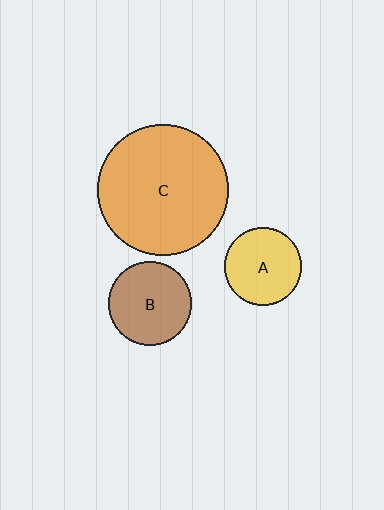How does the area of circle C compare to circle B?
Approximately 2.5 times.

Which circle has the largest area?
Circle C (orange).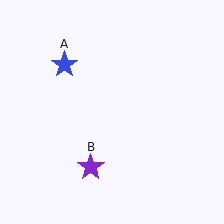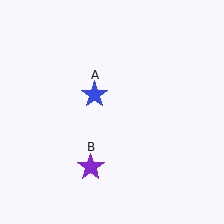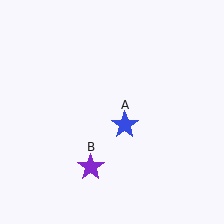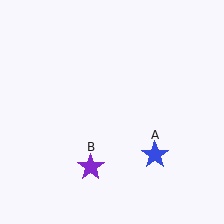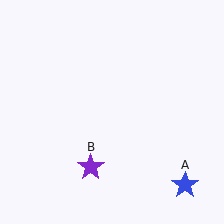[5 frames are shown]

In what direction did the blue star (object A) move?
The blue star (object A) moved down and to the right.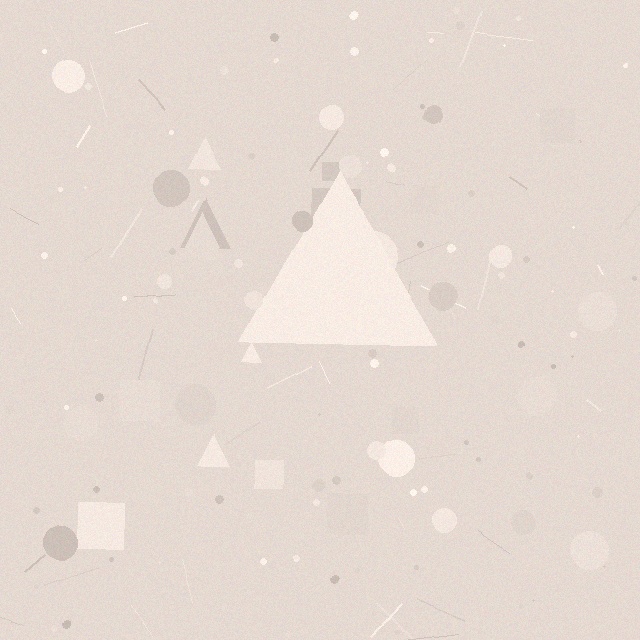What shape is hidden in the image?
A triangle is hidden in the image.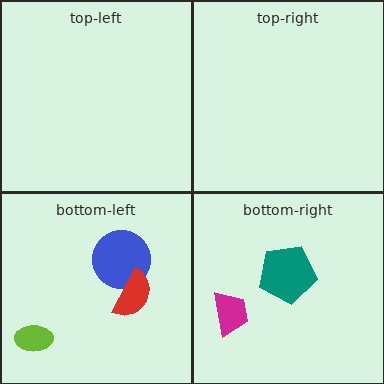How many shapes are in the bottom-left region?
3.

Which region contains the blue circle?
The bottom-left region.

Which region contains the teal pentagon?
The bottom-right region.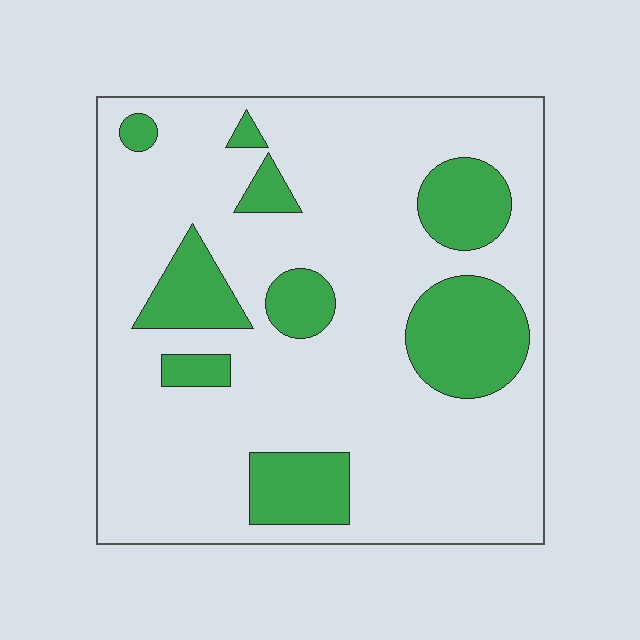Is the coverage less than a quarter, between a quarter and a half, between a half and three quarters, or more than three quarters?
Less than a quarter.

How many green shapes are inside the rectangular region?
9.